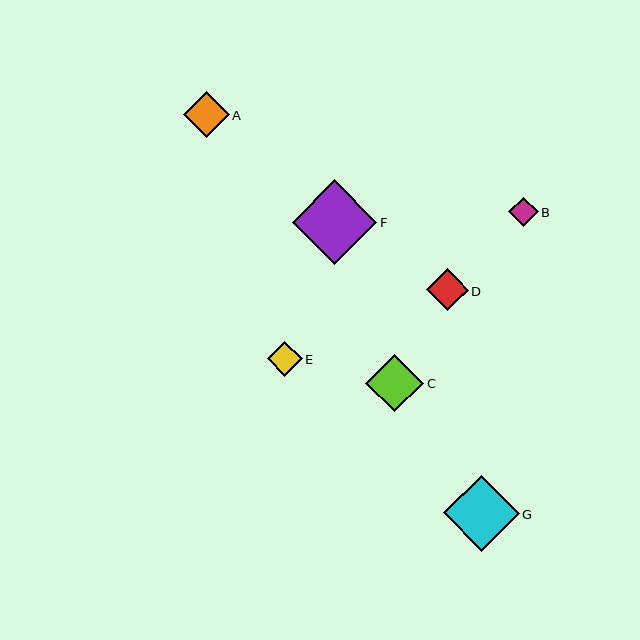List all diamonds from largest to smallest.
From largest to smallest: F, G, C, A, D, E, B.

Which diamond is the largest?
Diamond F is the largest with a size of approximately 85 pixels.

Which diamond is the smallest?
Diamond B is the smallest with a size of approximately 29 pixels.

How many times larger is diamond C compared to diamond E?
Diamond C is approximately 1.6 times the size of diamond E.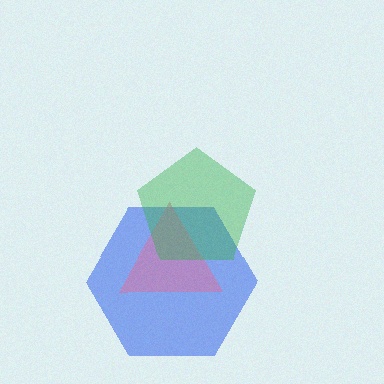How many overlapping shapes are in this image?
There are 3 overlapping shapes in the image.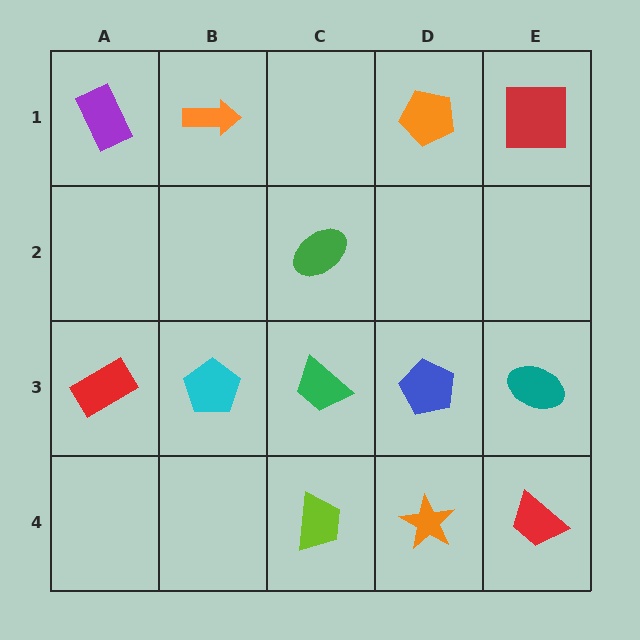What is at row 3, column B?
A cyan pentagon.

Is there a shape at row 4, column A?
No, that cell is empty.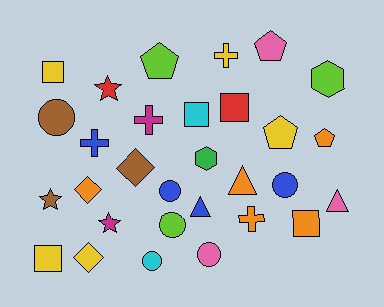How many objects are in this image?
There are 30 objects.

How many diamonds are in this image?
There are 3 diamonds.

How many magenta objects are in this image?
There are 2 magenta objects.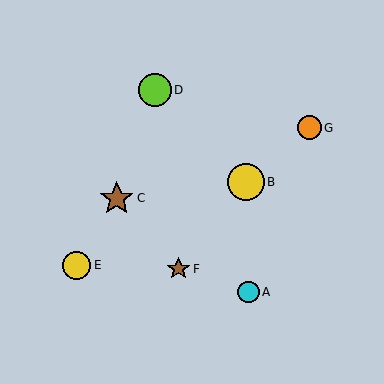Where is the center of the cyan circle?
The center of the cyan circle is at (248, 292).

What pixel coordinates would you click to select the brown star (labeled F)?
Click at (179, 269) to select the brown star F.